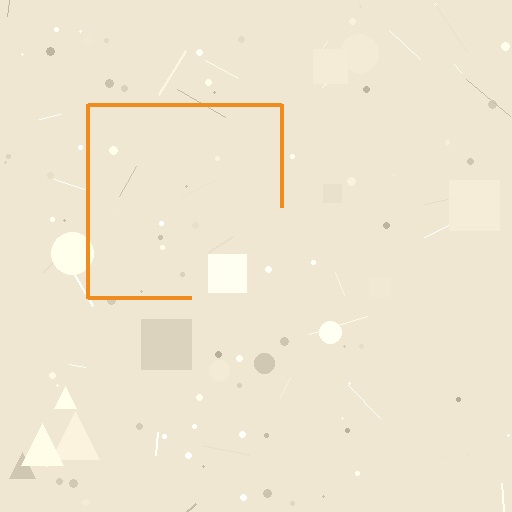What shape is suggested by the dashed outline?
The dashed outline suggests a square.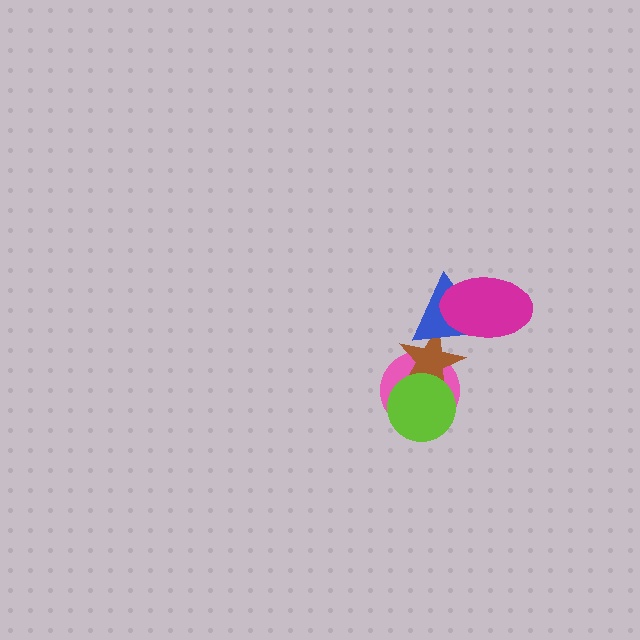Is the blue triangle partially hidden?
Yes, it is partially covered by another shape.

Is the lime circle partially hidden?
No, no other shape covers it.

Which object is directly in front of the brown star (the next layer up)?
The lime circle is directly in front of the brown star.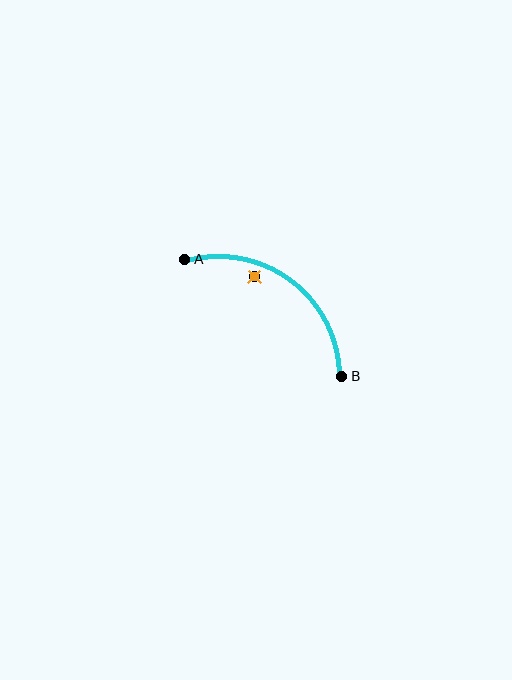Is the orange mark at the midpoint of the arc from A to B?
No — the orange mark does not lie on the arc at all. It sits slightly inside the curve.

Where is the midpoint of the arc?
The arc midpoint is the point on the curve farthest from the straight line joining A and B. It sits above and to the right of that line.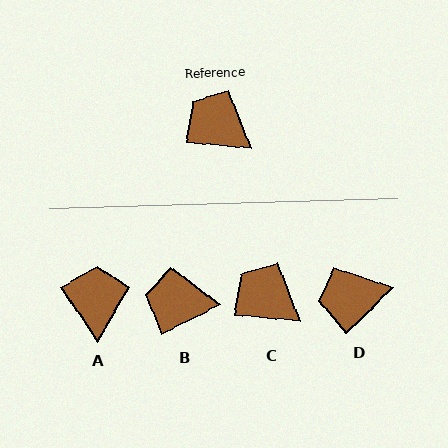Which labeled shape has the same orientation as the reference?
C.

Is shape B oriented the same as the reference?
No, it is off by about 32 degrees.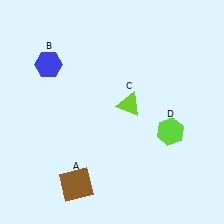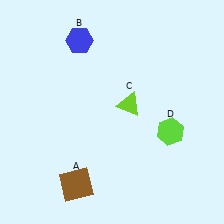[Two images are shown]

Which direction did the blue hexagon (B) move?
The blue hexagon (B) moved right.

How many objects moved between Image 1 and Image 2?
1 object moved between the two images.